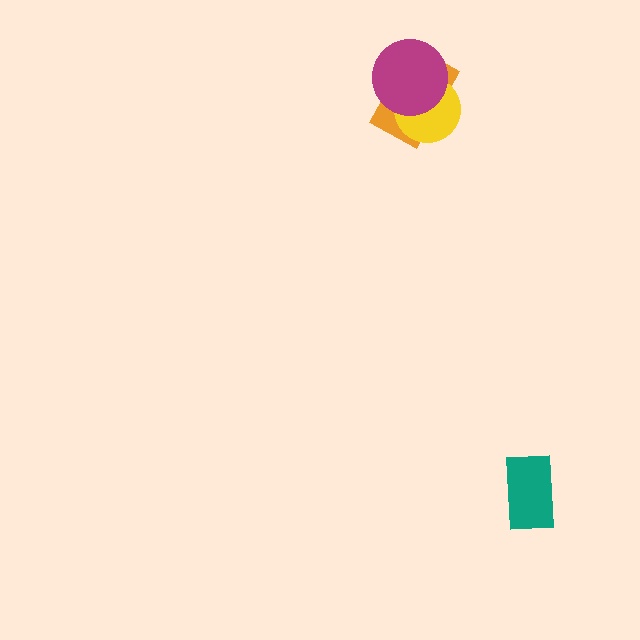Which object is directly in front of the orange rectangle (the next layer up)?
The yellow circle is directly in front of the orange rectangle.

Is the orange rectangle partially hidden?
Yes, it is partially covered by another shape.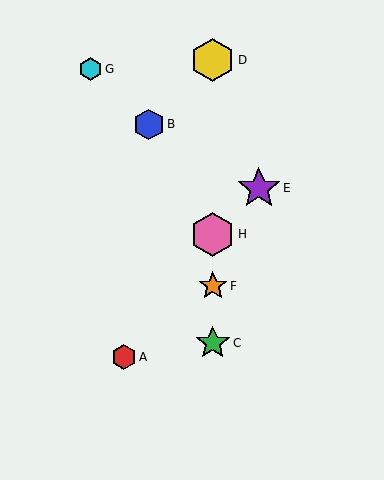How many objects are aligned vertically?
4 objects (C, D, F, H) are aligned vertically.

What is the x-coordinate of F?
Object F is at x≈213.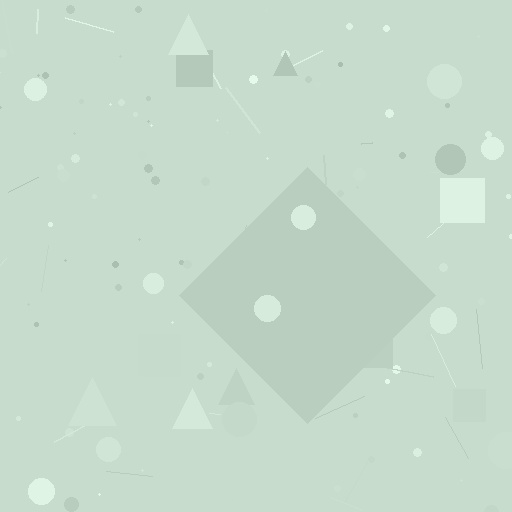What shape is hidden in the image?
A diamond is hidden in the image.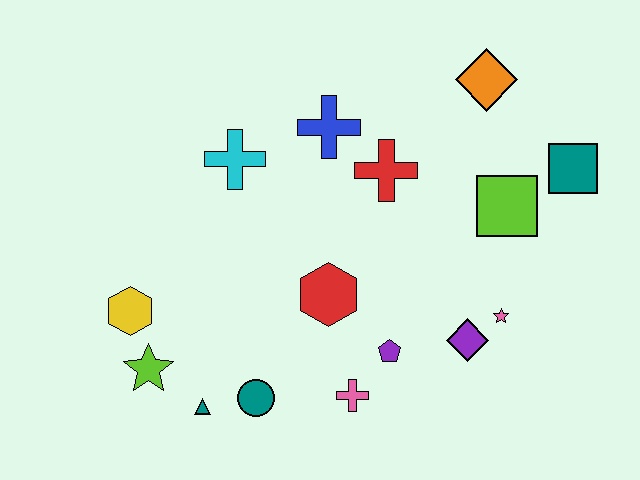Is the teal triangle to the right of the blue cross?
No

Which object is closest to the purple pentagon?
The pink cross is closest to the purple pentagon.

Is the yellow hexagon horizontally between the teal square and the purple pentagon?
No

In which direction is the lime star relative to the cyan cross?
The lime star is below the cyan cross.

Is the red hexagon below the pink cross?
No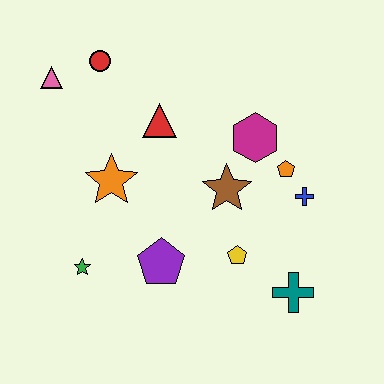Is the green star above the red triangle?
No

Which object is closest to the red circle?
The pink triangle is closest to the red circle.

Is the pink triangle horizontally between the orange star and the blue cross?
No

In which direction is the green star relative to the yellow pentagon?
The green star is to the left of the yellow pentagon.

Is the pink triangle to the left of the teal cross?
Yes